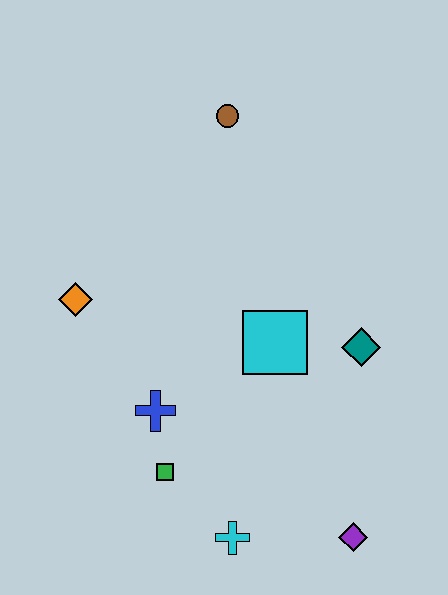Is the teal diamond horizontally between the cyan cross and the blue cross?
No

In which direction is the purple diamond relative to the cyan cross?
The purple diamond is to the right of the cyan cross.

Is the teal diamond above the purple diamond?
Yes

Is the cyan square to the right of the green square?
Yes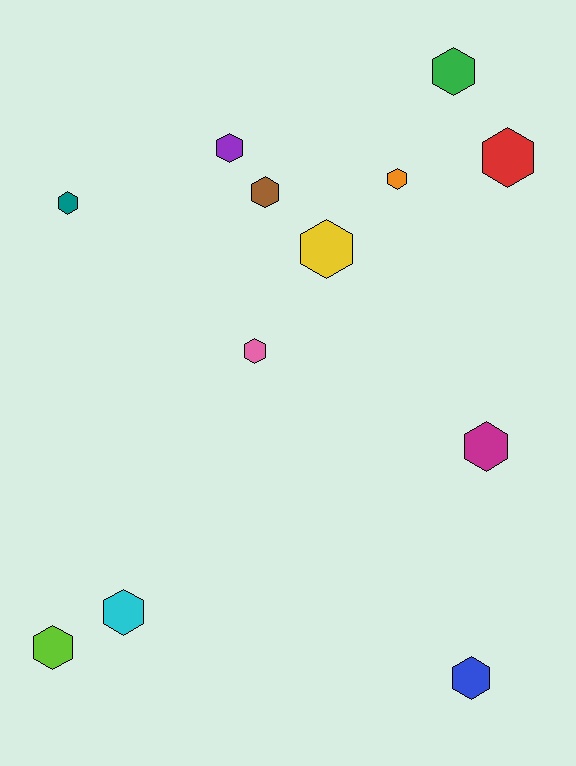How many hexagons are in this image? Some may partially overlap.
There are 12 hexagons.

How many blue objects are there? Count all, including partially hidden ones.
There is 1 blue object.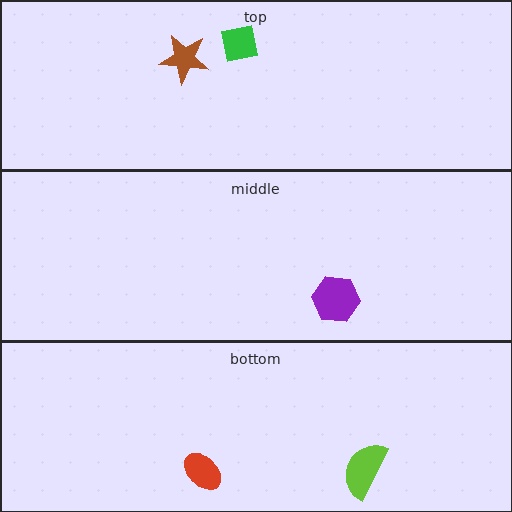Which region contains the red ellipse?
The bottom region.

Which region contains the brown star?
The top region.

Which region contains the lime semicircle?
The bottom region.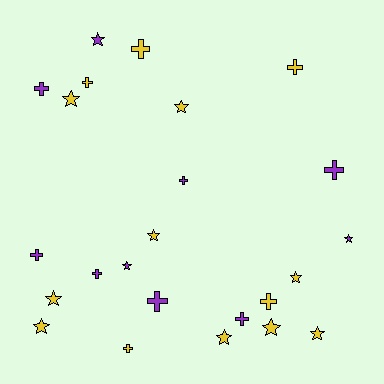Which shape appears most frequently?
Star, with 12 objects.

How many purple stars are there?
There are 3 purple stars.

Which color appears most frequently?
Yellow, with 14 objects.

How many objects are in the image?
There are 24 objects.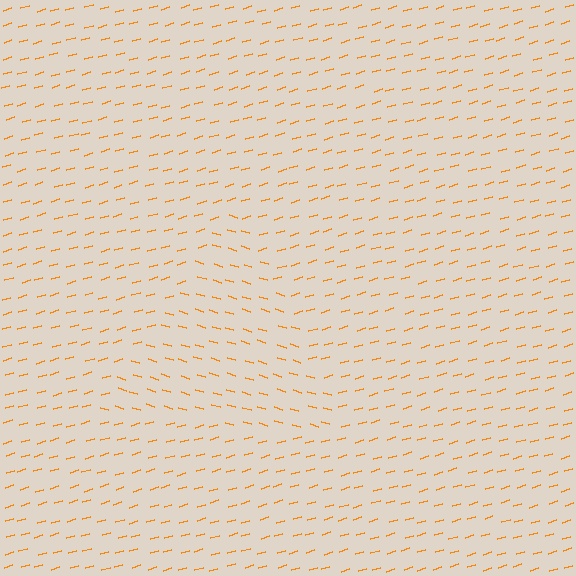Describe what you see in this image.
The image is filled with small orange line segments. A triangle region in the image has lines oriented differently from the surrounding lines, creating a visible texture boundary.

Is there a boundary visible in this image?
Yes, there is a texture boundary formed by a change in line orientation.